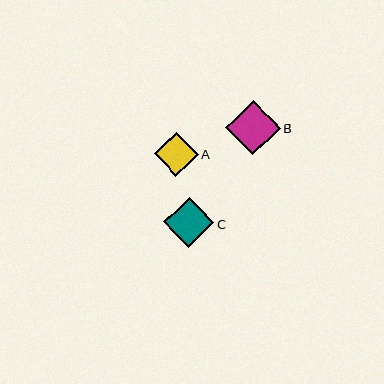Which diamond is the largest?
Diamond B is the largest with a size of approximately 54 pixels.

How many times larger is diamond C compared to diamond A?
Diamond C is approximately 1.1 times the size of diamond A.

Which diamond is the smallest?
Diamond A is the smallest with a size of approximately 44 pixels.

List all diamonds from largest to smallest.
From largest to smallest: B, C, A.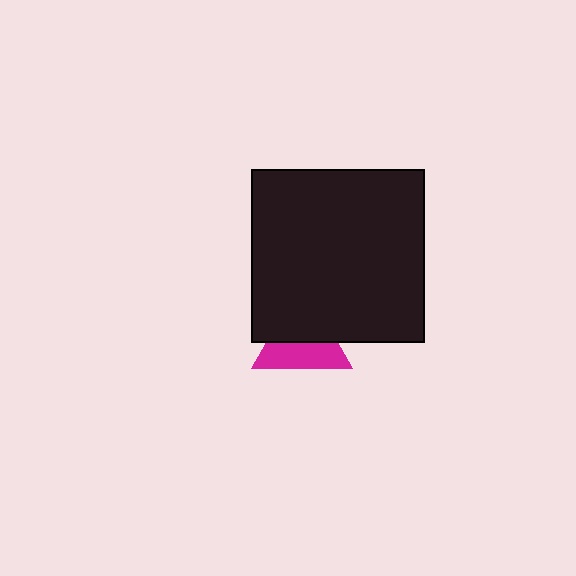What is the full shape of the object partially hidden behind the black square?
The partially hidden object is a magenta triangle.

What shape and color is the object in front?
The object in front is a black square.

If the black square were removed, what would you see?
You would see the complete magenta triangle.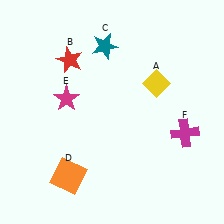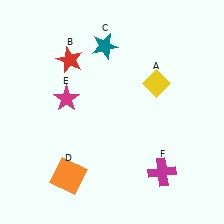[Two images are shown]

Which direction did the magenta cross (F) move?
The magenta cross (F) moved down.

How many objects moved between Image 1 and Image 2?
1 object moved between the two images.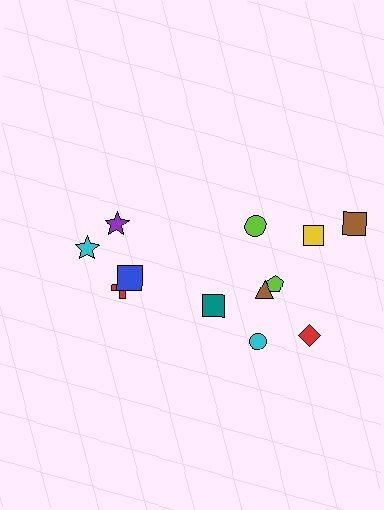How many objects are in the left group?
There are 4 objects.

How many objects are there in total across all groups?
There are 12 objects.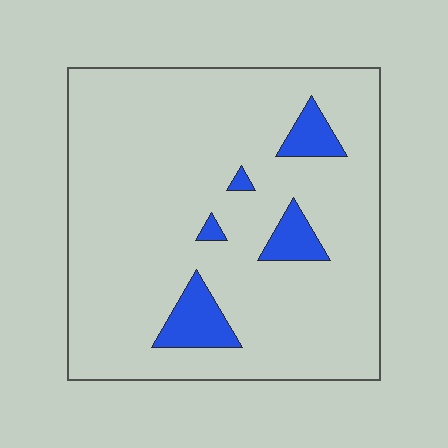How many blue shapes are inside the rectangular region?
5.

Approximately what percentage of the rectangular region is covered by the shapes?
Approximately 10%.